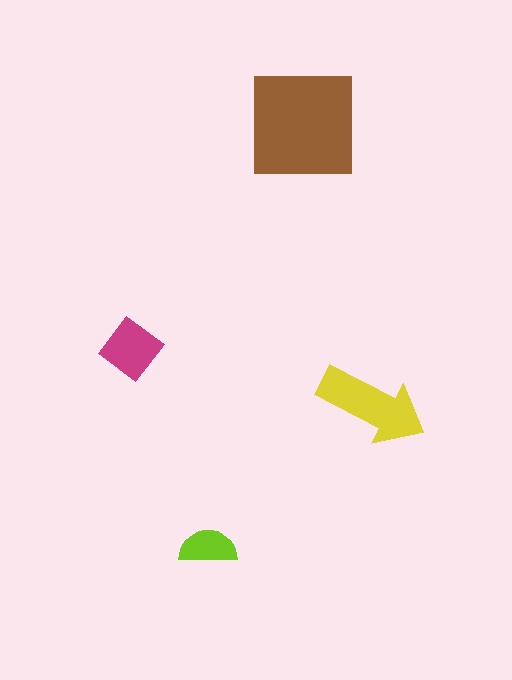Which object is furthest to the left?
The magenta diamond is leftmost.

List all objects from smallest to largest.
The lime semicircle, the magenta diamond, the yellow arrow, the brown square.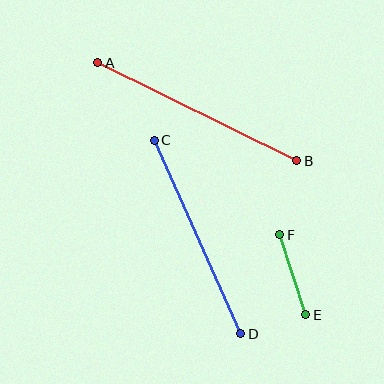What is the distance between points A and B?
The distance is approximately 222 pixels.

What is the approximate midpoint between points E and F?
The midpoint is at approximately (293, 275) pixels.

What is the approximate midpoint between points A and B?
The midpoint is at approximately (197, 112) pixels.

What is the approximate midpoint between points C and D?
The midpoint is at approximately (197, 237) pixels.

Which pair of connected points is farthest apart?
Points A and B are farthest apart.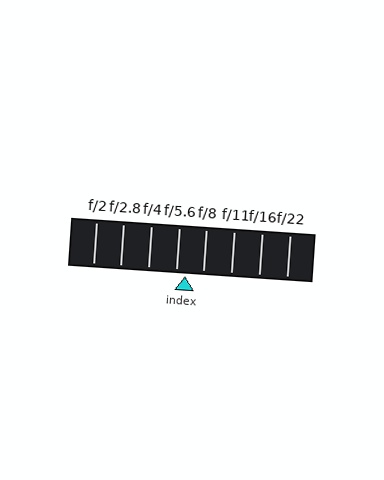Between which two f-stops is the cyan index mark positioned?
The index mark is between f/5.6 and f/8.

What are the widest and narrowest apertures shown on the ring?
The widest aperture shown is f/2 and the narrowest is f/22.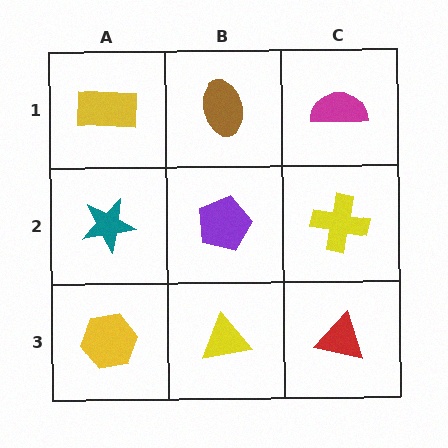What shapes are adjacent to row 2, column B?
A brown ellipse (row 1, column B), a yellow triangle (row 3, column B), a teal star (row 2, column A), a yellow cross (row 2, column C).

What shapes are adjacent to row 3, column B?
A purple pentagon (row 2, column B), a yellow hexagon (row 3, column A), a red triangle (row 3, column C).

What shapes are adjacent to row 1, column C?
A yellow cross (row 2, column C), a brown ellipse (row 1, column B).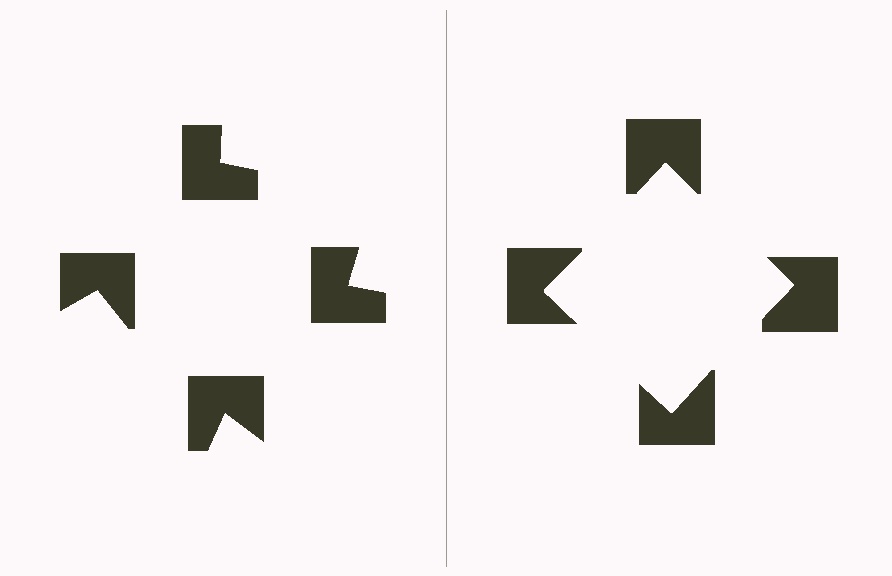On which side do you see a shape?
An illusory square appears on the right side. On the left side the wedge cuts are rotated, so no coherent shape forms.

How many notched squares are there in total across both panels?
8 — 4 on each side.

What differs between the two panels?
The notched squares are positioned identically on both sides; only the wedge orientations differ. On the right they align to a square; on the left they are misaligned.